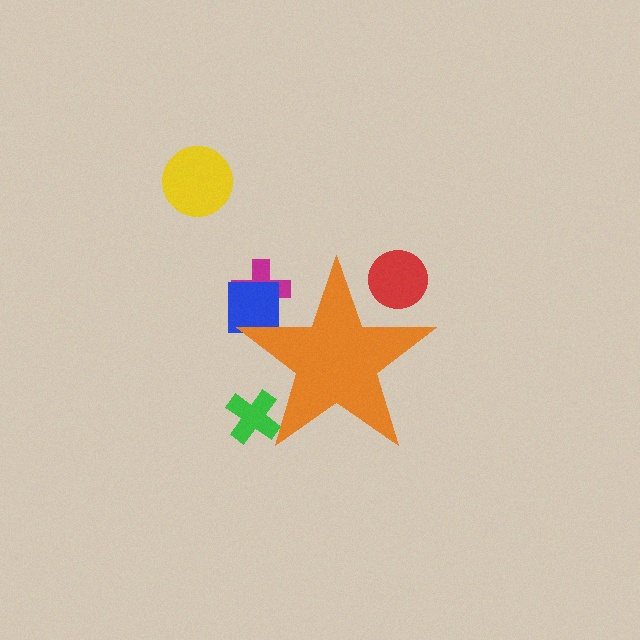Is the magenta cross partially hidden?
Yes, the magenta cross is partially hidden behind the orange star.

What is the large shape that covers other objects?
An orange star.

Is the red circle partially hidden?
Yes, the red circle is partially hidden behind the orange star.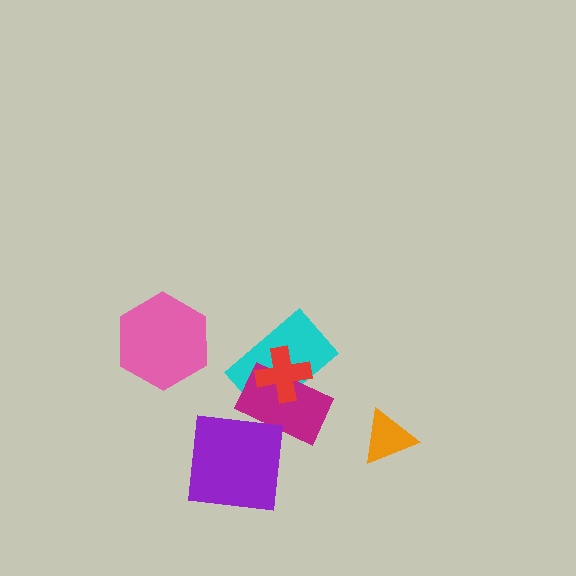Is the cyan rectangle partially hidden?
Yes, it is partially covered by another shape.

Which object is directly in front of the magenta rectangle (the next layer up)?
The red cross is directly in front of the magenta rectangle.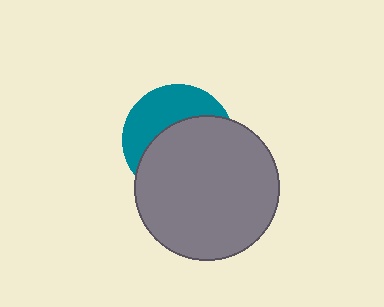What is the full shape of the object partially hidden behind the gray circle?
The partially hidden object is a teal circle.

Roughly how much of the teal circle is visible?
A small part of it is visible (roughly 40%).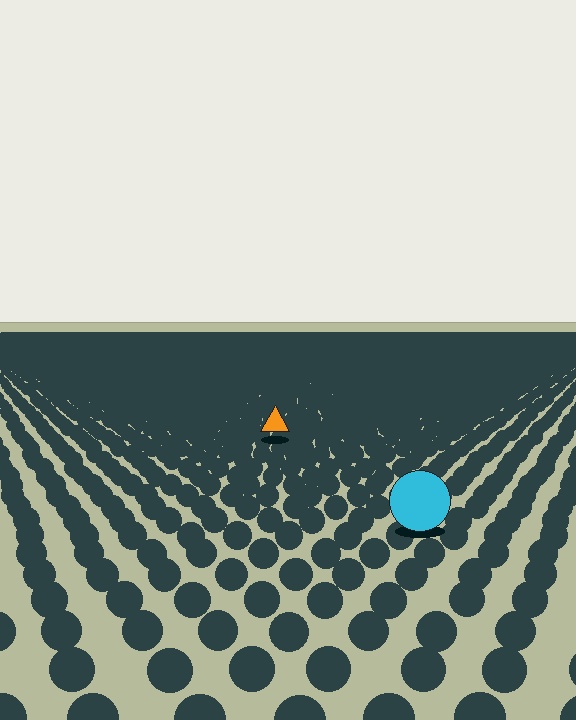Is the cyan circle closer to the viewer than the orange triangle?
Yes. The cyan circle is closer — you can tell from the texture gradient: the ground texture is coarser near it.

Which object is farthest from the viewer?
The orange triangle is farthest from the viewer. It appears smaller and the ground texture around it is denser.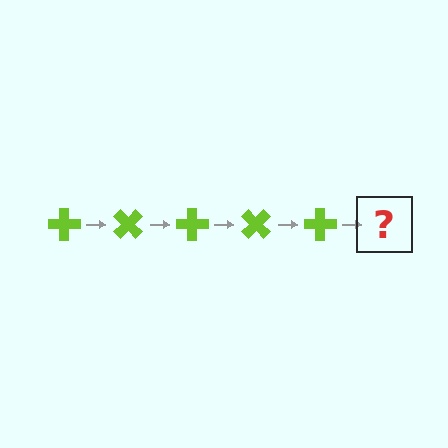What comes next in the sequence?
The next element should be a lime cross rotated 225 degrees.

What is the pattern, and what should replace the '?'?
The pattern is that the cross rotates 45 degrees each step. The '?' should be a lime cross rotated 225 degrees.